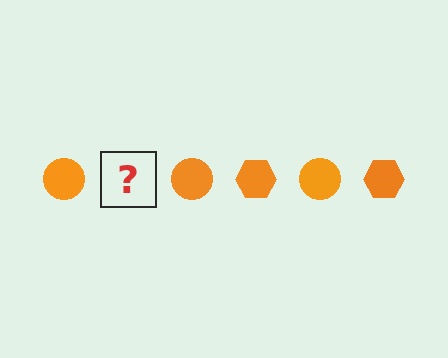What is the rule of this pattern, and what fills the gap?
The rule is that the pattern cycles through circle, hexagon shapes in orange. The gap should be filled with an orange hexagon.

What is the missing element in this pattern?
The missing element is an orange hexagon.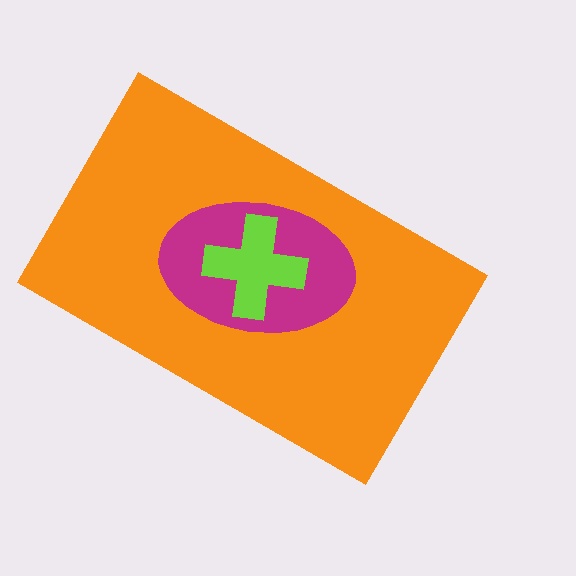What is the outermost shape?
The orange rectangle.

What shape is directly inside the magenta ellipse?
The lime cross.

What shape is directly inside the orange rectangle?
The magenta ellipse.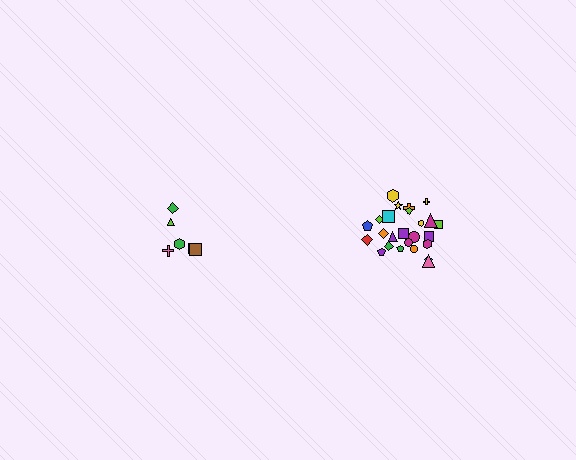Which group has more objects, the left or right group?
The right group.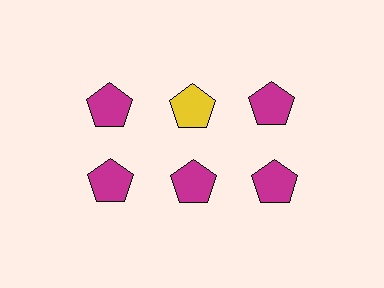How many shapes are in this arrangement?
There are 6 shapes arranged in a grid pattern.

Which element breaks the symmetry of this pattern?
The yellow pentagon in the top row, second from left column breaks the symmetry. All other shapes are magenta pentagons.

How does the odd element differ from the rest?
It has a different color: yellow instead of magenta.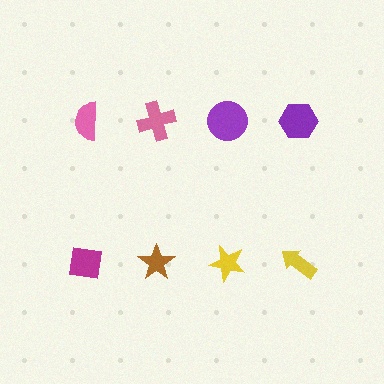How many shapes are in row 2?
4 shapes.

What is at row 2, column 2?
A brown star.